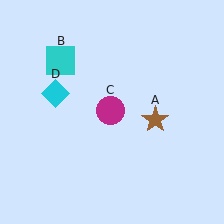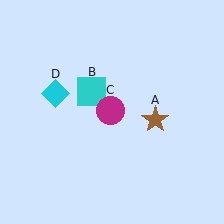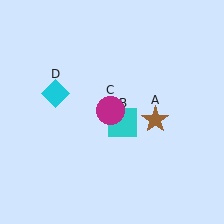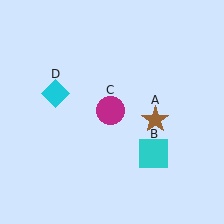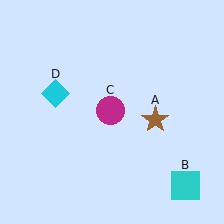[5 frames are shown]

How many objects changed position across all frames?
1 object changed position: cyan square (object B).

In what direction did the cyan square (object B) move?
The cyan square (object B) moved down and to the right.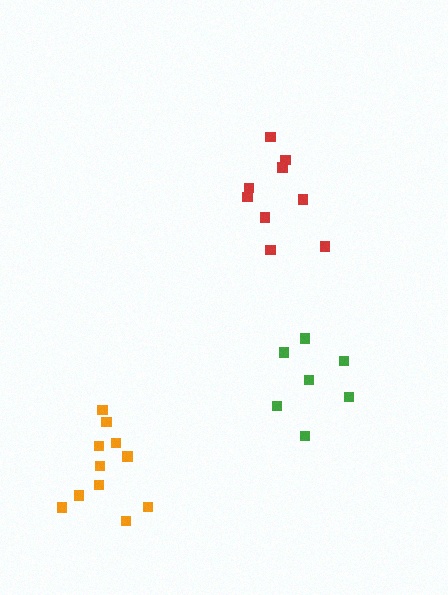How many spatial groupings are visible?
There are 3 spatial groupings.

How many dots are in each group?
Group 1: 11 dots, Group 2: 7 dots, Group 3: 9 dots (27 total).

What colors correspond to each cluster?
The clusters are colored: orange, green, red.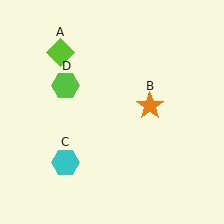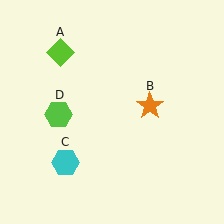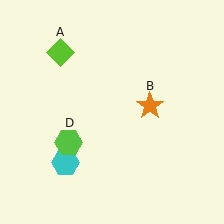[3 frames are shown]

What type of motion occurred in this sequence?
The lime hexagon (object D) rotated counterclockwise around the center of the scene.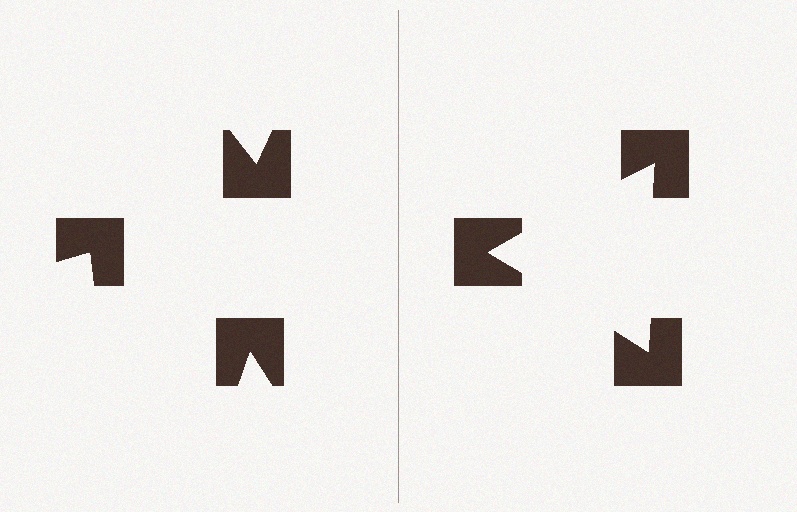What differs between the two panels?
The notched squares are positioned identically on both sides; only the wedge orientations differ. On the right they align to a triangle; on the left they are misaligned.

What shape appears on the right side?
An illusory triangle.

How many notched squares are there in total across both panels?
6 — 3 on each side.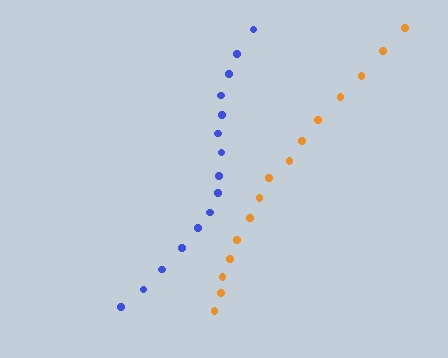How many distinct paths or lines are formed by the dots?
There are 2 distinct paths.